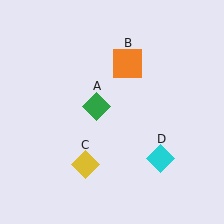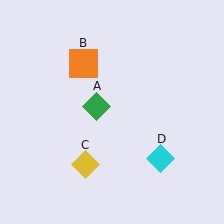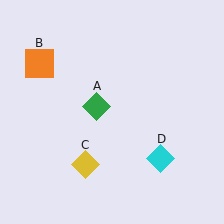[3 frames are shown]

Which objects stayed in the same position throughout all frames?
Green diamond (object A) and yellow diamond (object C) and cyan diamond (object D) remained stationary.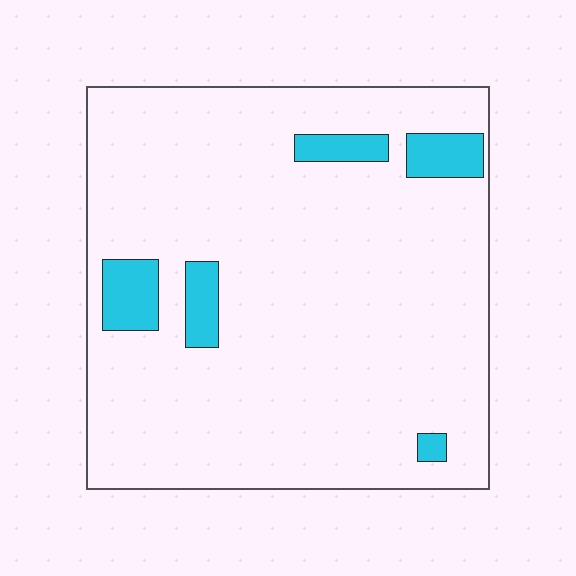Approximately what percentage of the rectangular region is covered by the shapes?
Approximately 10%.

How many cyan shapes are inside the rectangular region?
5.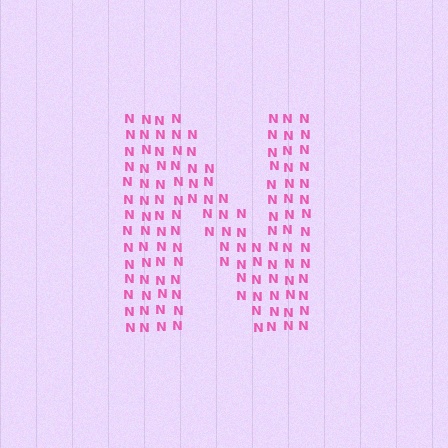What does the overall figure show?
The overall figure shows the letter N.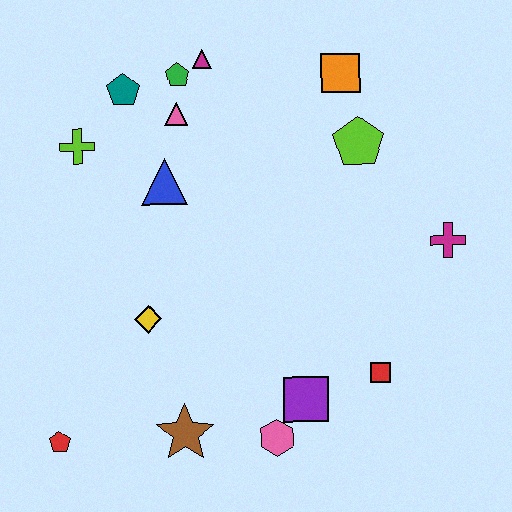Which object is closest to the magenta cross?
The lime pentagon is closest to the magenta cross.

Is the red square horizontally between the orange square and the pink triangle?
No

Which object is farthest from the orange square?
The red pentagon is farthest from the orange square.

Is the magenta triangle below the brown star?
No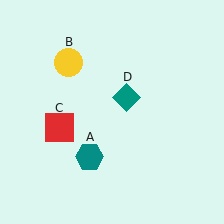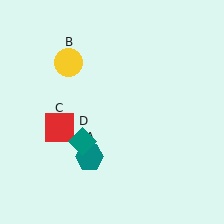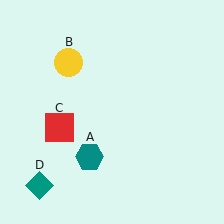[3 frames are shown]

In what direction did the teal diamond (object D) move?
The teal diamond (object D) moved down and to the left.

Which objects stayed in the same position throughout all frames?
Teal hexagon (object A) and yellow circle (object B) and red square (object C) remained stationary.